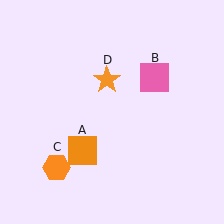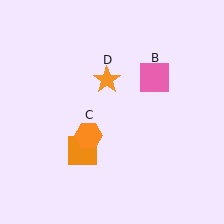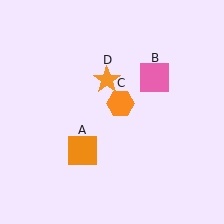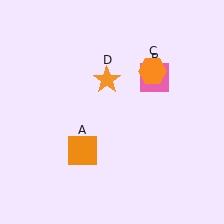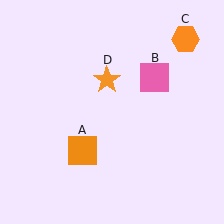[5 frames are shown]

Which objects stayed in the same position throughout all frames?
Orange square (object A) and pink square (object B) and orange star (object D) remained stationary.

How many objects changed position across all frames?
1 object changed position: orange hexagon (object C).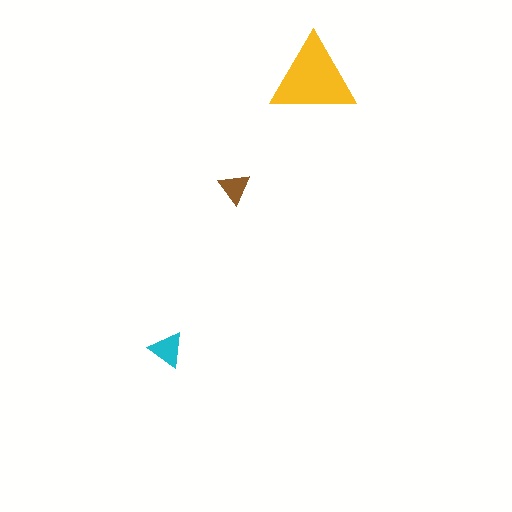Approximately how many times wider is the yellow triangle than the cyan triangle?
About 2.5 times wider.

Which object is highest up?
The yellow triangle is topmost.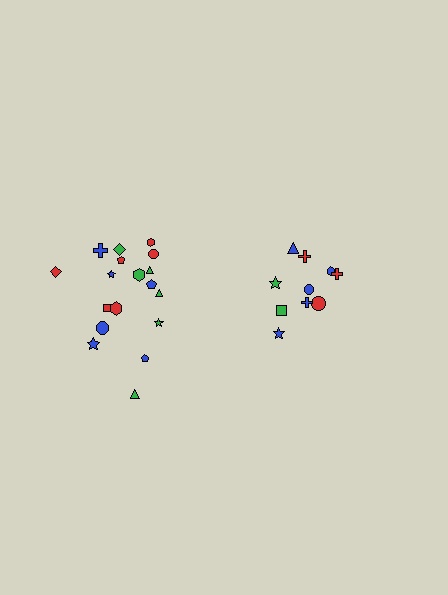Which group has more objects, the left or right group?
The left group.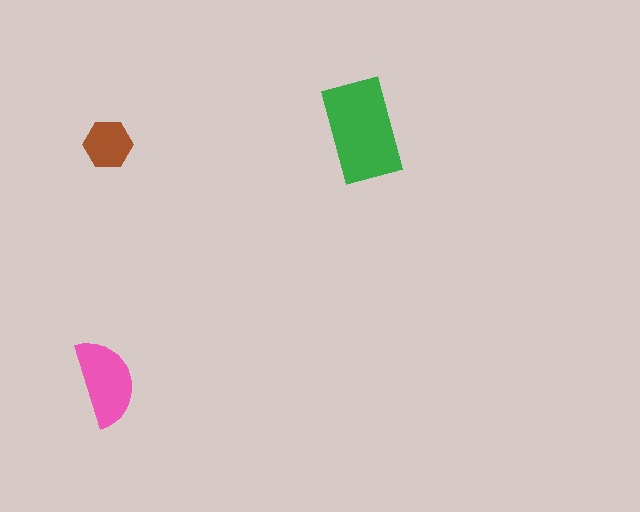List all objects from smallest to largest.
The brown hexagon, the pink semicircle, the green rectangle.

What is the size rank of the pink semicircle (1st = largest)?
2nd.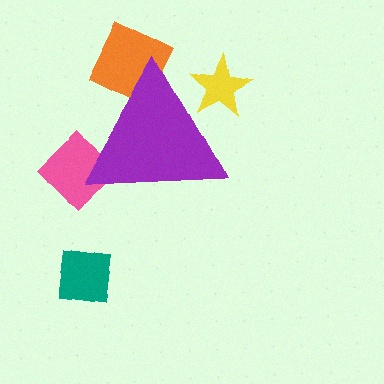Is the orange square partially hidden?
Yes, the orange square is partially hidden behind the purple triangle.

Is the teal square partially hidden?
No, the teal square is fully visible.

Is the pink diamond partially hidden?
Yes, the pink diamond is partially hidden behind the purple triangle.